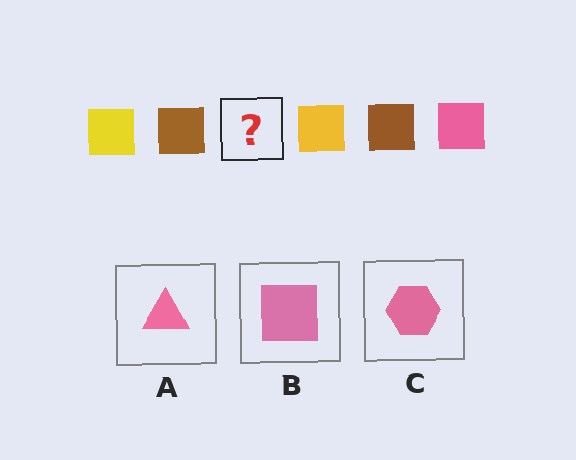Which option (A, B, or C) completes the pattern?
B.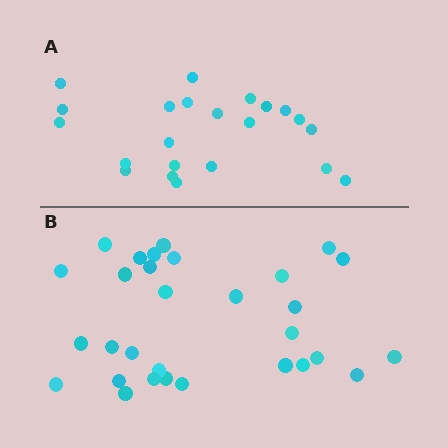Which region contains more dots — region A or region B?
Region B (the bottom region) has more dots.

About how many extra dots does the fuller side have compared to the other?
Region B has roughly 8 or so more dots than region A.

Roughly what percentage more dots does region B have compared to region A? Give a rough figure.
About 35% more.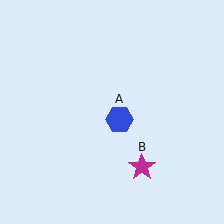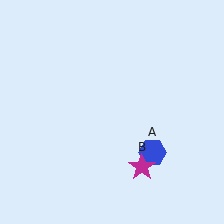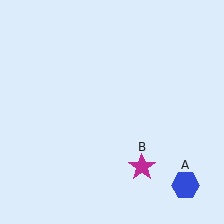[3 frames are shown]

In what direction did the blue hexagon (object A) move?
The blue hexagon (object A) moved down and to the right.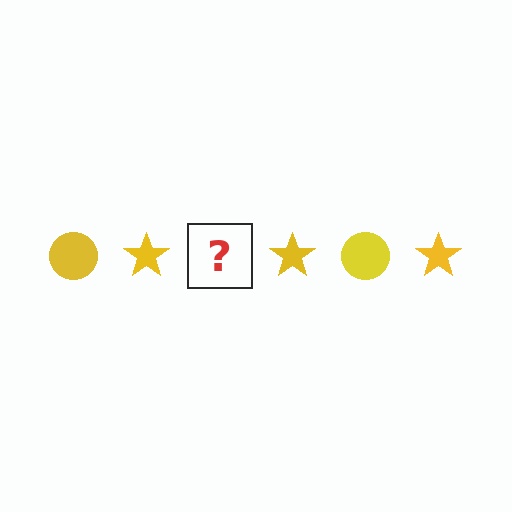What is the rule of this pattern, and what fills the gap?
The rule is that the pattern cycles through circle, star shapes in yellow. The gap should be filled with a yellow circle.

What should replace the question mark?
The question mark should be replaced with a yellow circle.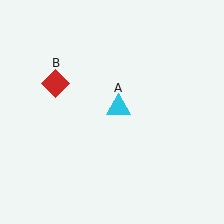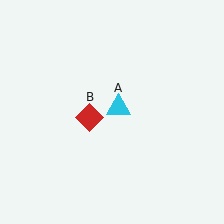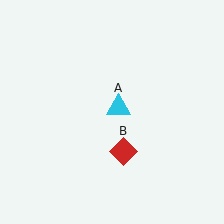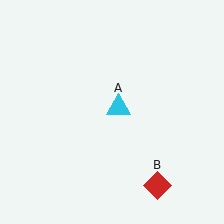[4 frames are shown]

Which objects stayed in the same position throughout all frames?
Cyan triangle (object A) remained stationary.